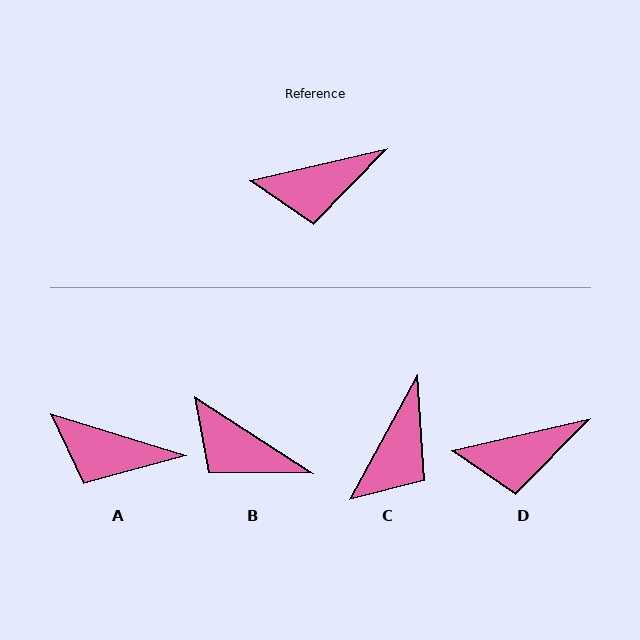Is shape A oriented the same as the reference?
No, it is off by about 30 degrees.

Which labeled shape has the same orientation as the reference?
D.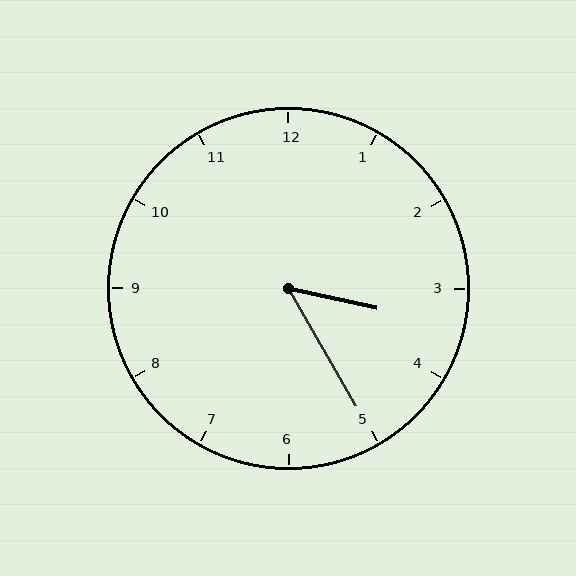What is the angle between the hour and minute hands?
Approximately 48 degrees.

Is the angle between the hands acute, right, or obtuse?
It is acute.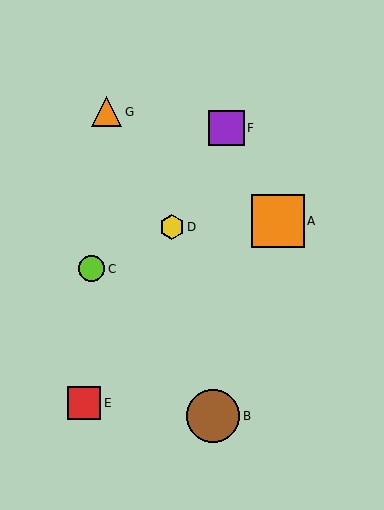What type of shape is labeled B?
Shape B is a brown circle.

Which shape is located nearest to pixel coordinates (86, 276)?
The lime circle (labeled C) at (92, 269) is nearest to that location.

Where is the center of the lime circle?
The center of the lime circle is at (92, 269).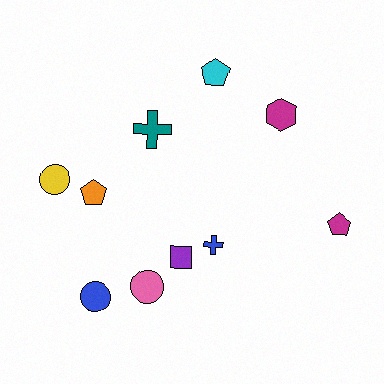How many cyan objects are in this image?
There is 1 cyan object.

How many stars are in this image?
There are no stars.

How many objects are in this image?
There are 10 objects.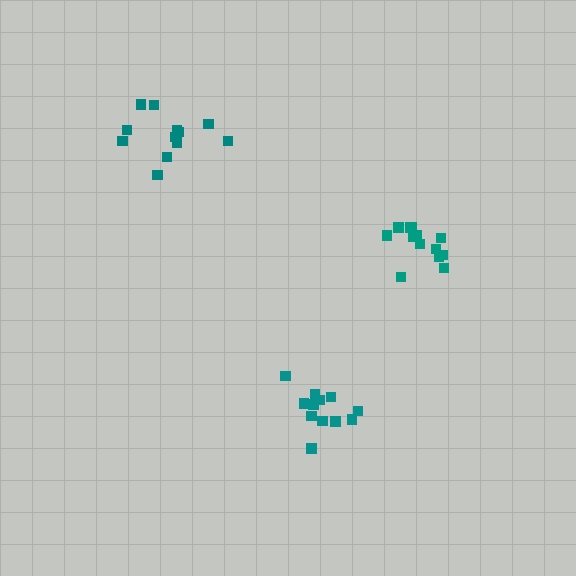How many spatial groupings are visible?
There are 3 spatial groupings.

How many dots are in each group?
Group 1: 12 dots, Group 2: 12 dots, Group 3: 13 dots (37 total).